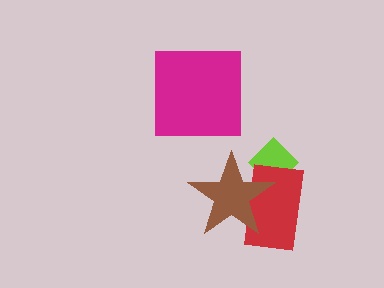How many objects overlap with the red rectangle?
2 objects overlap with the red rectangle.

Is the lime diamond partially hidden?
Yes, it is partially covered by another shape.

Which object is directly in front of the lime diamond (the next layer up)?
The red rectangle is directly in front of the lime diamond.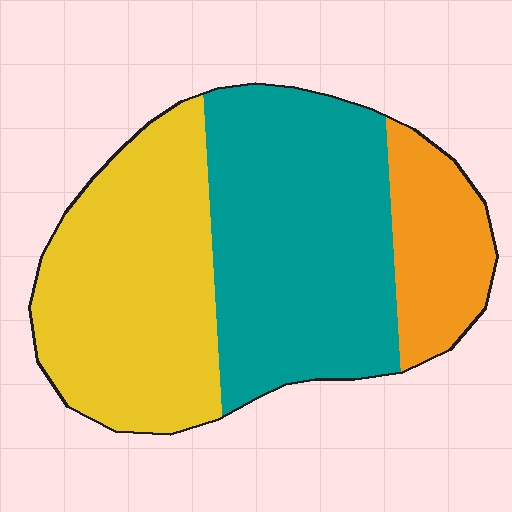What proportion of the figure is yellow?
Yellow covers about 40% of the figure.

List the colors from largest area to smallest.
From largest to smallest: teal, yellow, orange.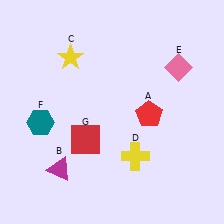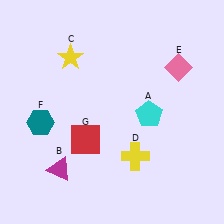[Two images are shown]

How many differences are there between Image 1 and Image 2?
There is 1 difference between the two images.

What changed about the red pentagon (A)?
In Image 1, A is red. In Image 2, it changed to cyan.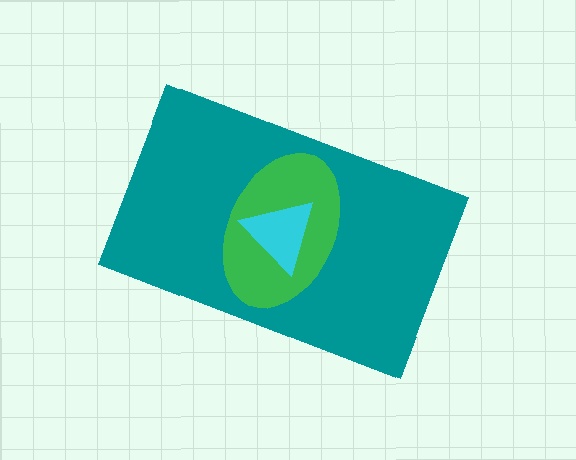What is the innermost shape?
The cyan triangle.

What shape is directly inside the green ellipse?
The cyan triangle.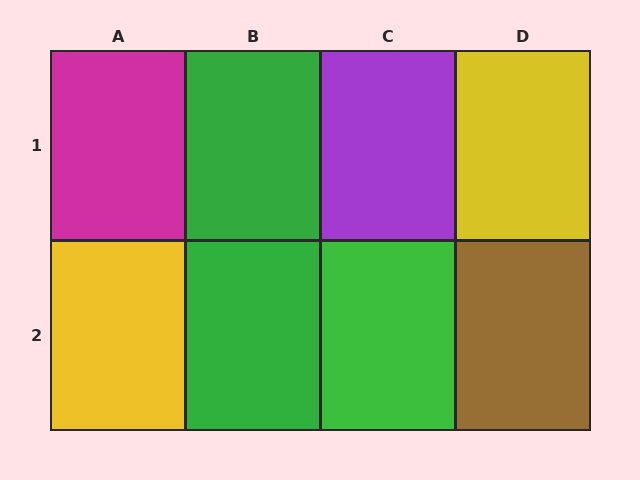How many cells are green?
3 cells are green.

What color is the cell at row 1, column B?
Green.